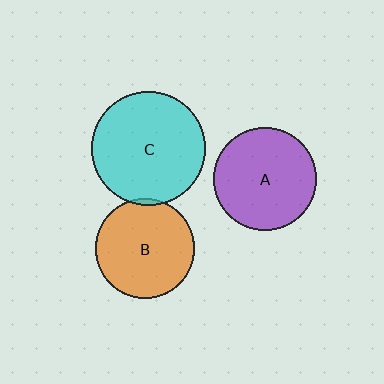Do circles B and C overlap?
Yes.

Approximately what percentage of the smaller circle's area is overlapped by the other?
Approximately 5%.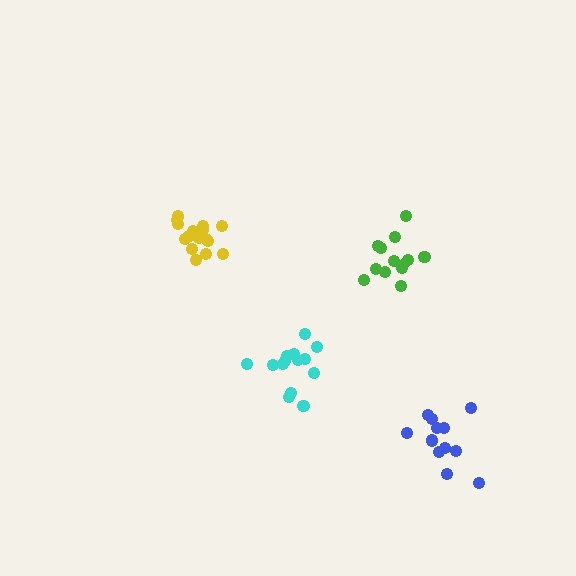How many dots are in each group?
Group 1: 14 dots, Group 2: 13 dots, Group 3: 16 dots, Group 4: 12 dots (55 total).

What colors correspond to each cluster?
The clusters are colored: cyan, green, yellow, blue.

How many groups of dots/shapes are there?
There are 4 groups.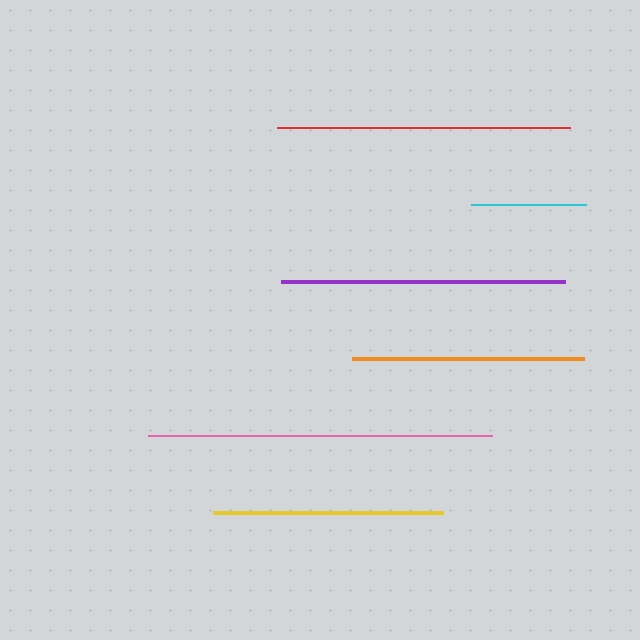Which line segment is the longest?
The pink line is the longest at approximately 344 pixels.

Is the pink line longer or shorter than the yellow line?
The pink line is longer than the yellow line.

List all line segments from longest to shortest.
From longest to shortest: pink, red, purple, orange, yellow, cyan.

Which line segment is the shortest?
The cyan line is the shortest at approximately 115 pixels.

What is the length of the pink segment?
The pink segment is approximately 344 pixels long.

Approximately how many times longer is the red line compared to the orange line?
The red line is approximately 1.3 times the length of the orange line.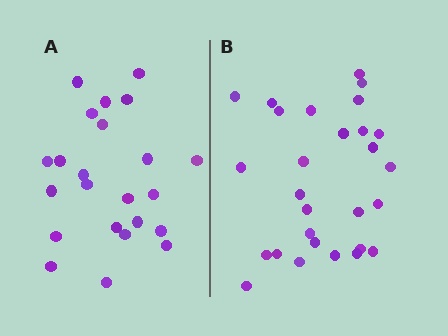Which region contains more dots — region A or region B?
Region B (the right region) has more dots.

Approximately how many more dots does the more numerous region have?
Region B has about 5 more dots than region A.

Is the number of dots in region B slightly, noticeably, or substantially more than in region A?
Region B has only slightly more — the two regions are fairly close. The ratio is roughly 1.2 to 1.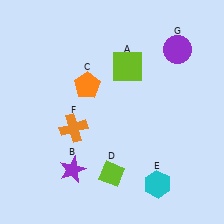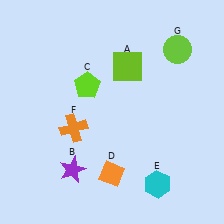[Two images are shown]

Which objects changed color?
C changed from orange to lime. D changed from lime to orange. G changed from purple to lime.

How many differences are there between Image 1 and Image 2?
There are 3 differences between the two images.